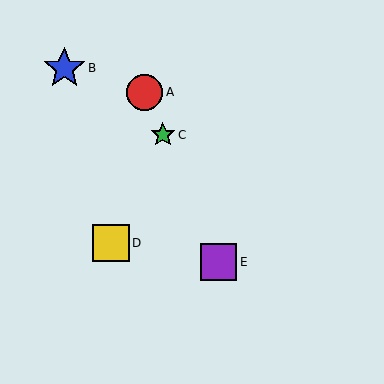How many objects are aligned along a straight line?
3 objects (A, C, E) are aligned along a straight line.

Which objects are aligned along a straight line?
Objects A, C, E are aligned along a straight line.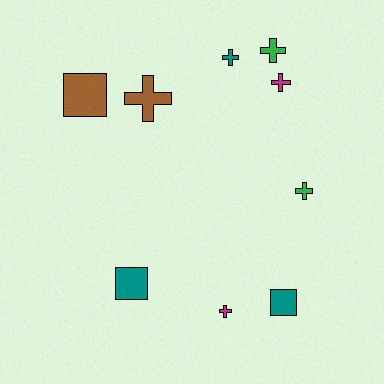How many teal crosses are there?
There is 1 teal cross.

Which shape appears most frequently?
Cross, with 6 objects.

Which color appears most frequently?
Teal, with 3 objects.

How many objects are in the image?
There are 9 objects.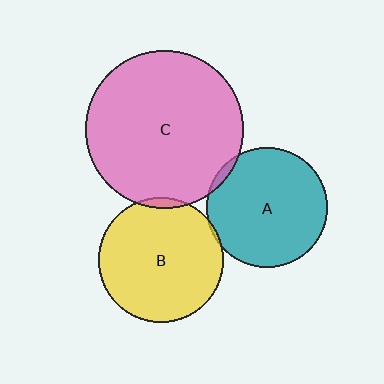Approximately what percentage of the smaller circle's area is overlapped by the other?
Approximately 5%.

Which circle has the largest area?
Circle C (pink).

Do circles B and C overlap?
Yes.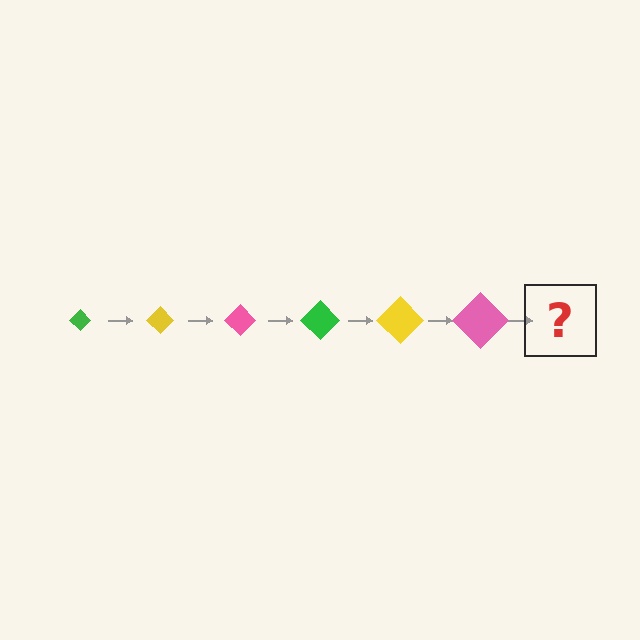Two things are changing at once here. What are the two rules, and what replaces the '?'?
The two rules are that the diamond grows larger each step and the color cycles through green, yellow, and pink. The '?' should be a green diamond, larger than the previous one.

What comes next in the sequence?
The next element should be a green diamond, larger than the previous one.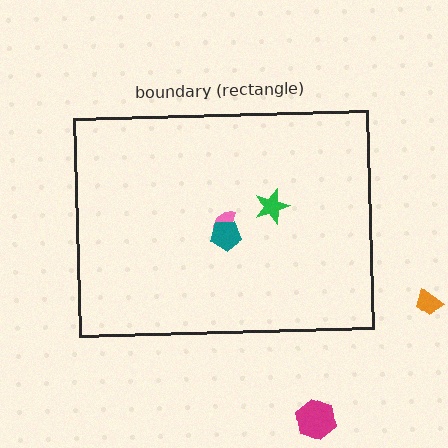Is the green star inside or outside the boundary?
Inside.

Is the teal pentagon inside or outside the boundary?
Inside.